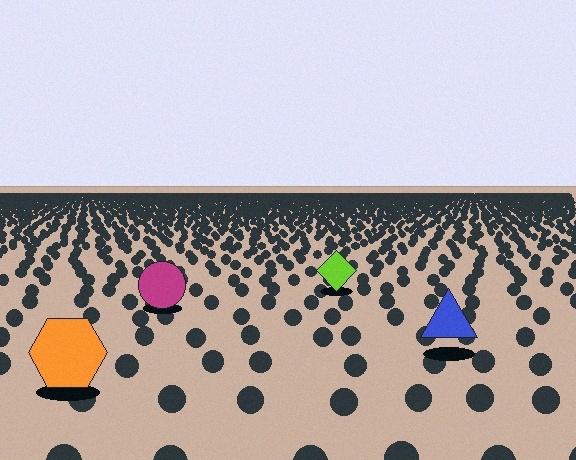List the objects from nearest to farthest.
From nearest to farthest: the orange hexagon, the blue triangle, the magenta circle, the lime diamond.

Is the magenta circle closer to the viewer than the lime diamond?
Yes. The magenta circle is closer — you can tell from the texture gradient: the ground texture is coarser near it.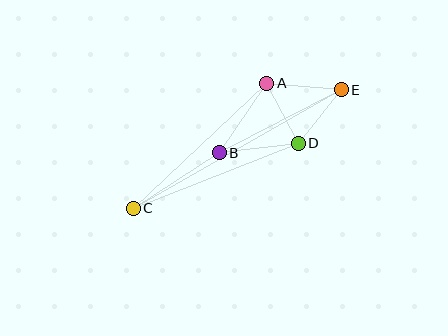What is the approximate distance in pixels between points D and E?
The distance between D and E is approximately 69 pixels.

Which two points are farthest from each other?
Points C and E are farthest from each other.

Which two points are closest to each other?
Points A and D are closest to each other.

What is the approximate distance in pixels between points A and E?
The distance between A and E is approximately 75 pixels.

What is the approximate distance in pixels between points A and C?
The distance between A and C is approximately 183 pixels.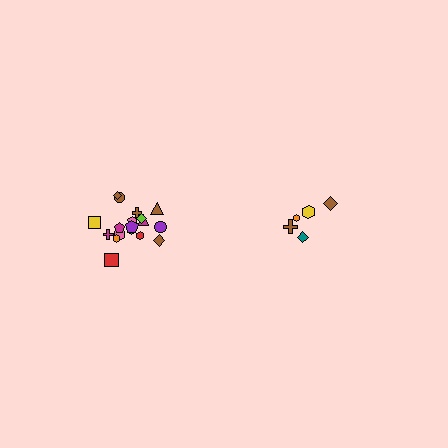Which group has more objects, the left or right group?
The left group.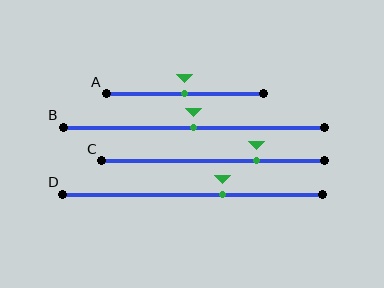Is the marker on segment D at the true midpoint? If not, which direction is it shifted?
No, the marker on segment D is shifted to the right by about 11% of the segment length.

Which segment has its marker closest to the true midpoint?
Segment A has its marker closest to the true midpoint.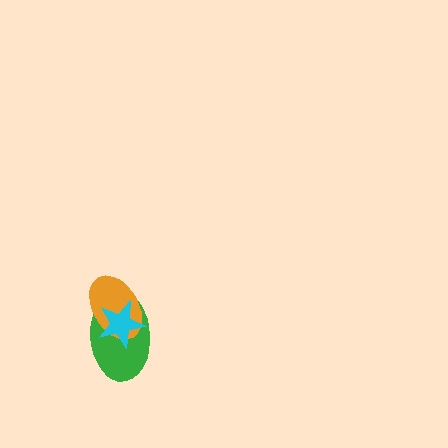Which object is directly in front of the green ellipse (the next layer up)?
The orange ellipse is directly in front of the green ellipse.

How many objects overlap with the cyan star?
2 objects overlap with the cyan star.